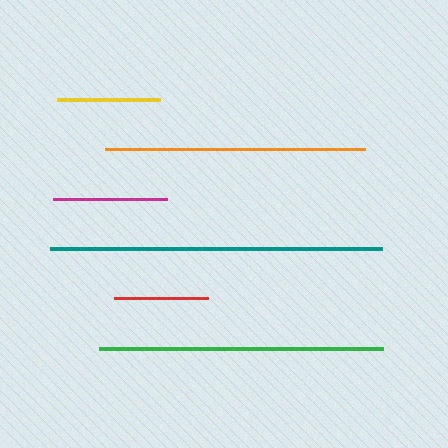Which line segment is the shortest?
The red line is the shortest at approximately 94 pixels.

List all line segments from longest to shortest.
From longest to shortest: teal, green, orange, magenta, yellow, red.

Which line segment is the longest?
The teal line is the longest at approximately 332 pixels.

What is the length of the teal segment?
The teal segment is approximately 332 pixels long.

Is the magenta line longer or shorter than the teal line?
The teal line is longer than the magenta line.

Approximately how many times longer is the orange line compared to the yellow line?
The orange line is approximately 2.5 times the length of the yellow line.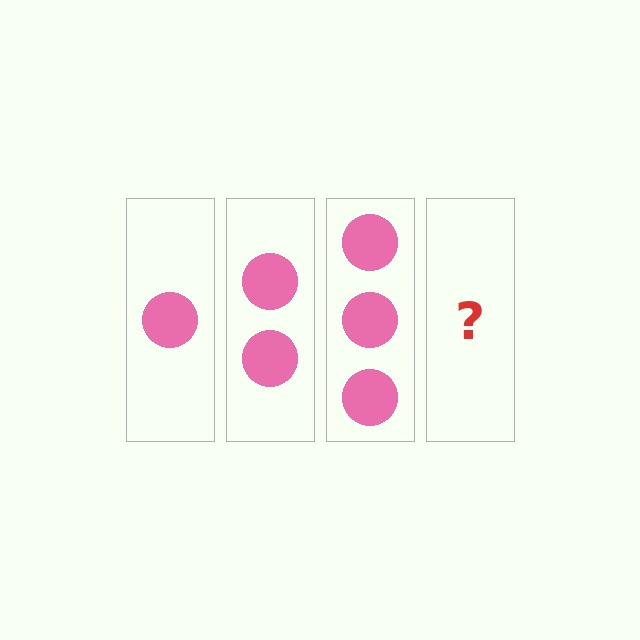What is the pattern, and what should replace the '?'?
The pattern is that each step adds one more circle. The '?' should be 4 circles.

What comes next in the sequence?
The next element should be 4 circles.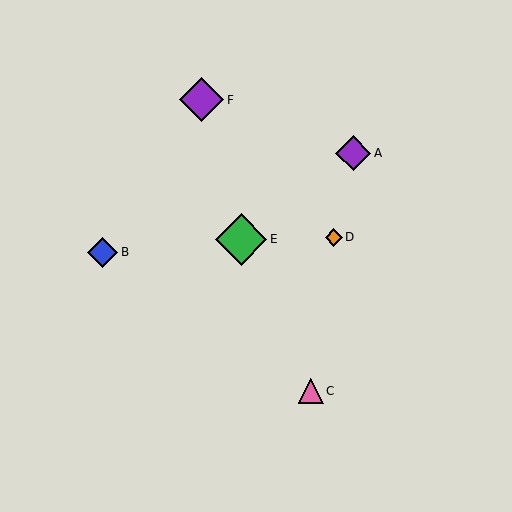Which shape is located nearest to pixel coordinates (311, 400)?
The pink triangle (labeled C) at (311, 391) is nearest to that location.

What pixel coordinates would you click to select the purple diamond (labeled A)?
Click at (353, 153) to select the purple diamond A.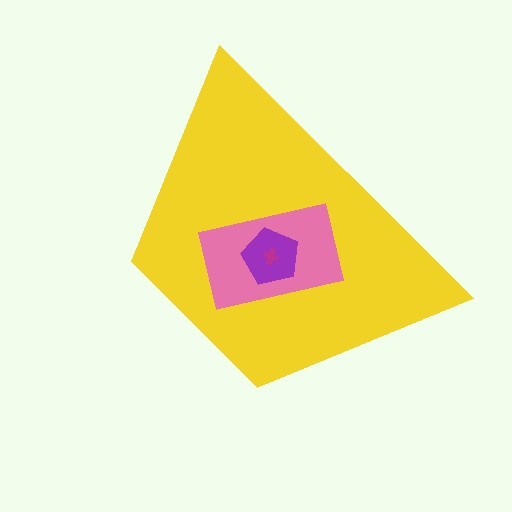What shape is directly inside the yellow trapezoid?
The pink rectangle.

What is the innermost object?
The magenta cross.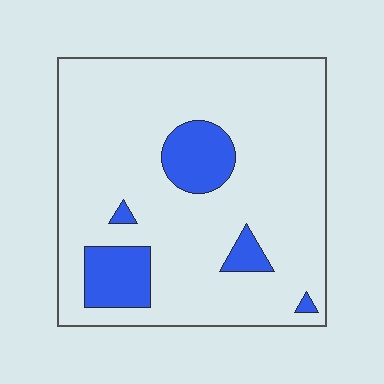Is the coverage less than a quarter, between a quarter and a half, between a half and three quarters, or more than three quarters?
Less than a quarter.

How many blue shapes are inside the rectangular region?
5.